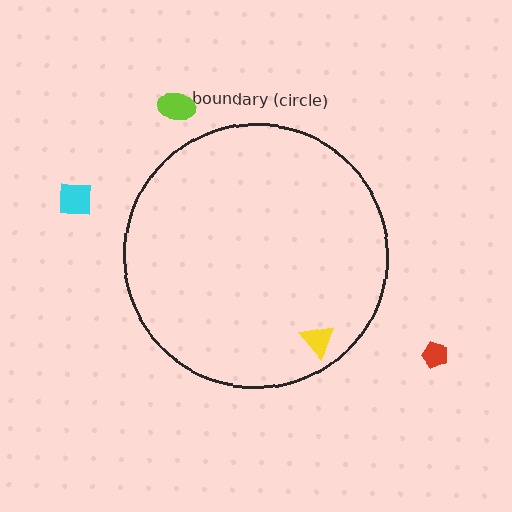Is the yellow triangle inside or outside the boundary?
Inside.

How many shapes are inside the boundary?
1 inside, 3 outside.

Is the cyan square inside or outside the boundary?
Outside.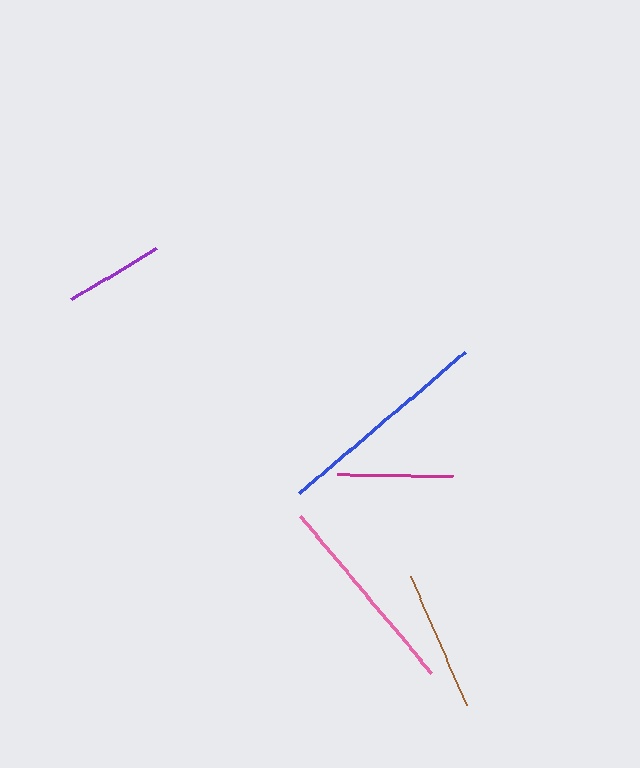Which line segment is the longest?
The blue line is the longest at approximately 217 pixels.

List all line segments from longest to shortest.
From longest to shortest: blue, pink, brown, magenta, purple.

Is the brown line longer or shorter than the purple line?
The brown line is longer than the purple line.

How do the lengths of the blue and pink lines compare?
The blue and pink lines are approximately the same length.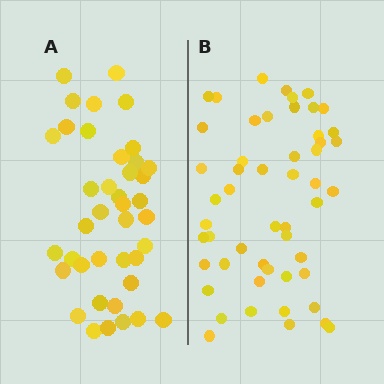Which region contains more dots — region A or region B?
Region B (the right region) has more dots.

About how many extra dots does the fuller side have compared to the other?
Region B has roughly 12 or so more dots than region A.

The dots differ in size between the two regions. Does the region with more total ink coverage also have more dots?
No. Region A has more total ink coverage because its dots are larger, but region B actually contains more individual dots. Total area can be misleading — the number of items is what matters here.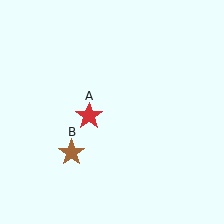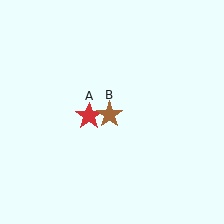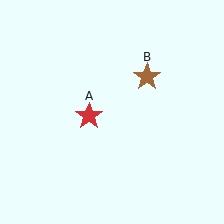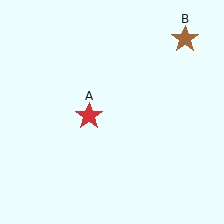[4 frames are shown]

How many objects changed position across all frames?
1 object changed position: brown star (object B).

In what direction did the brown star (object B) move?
The brown star (object B) moved up and to the right.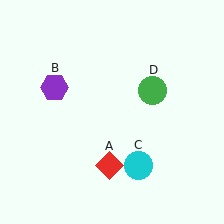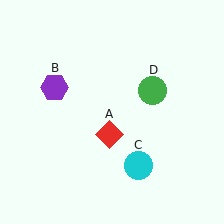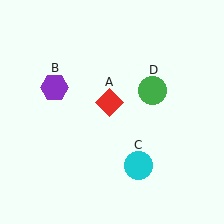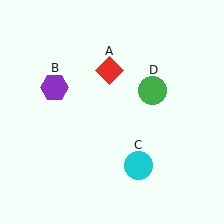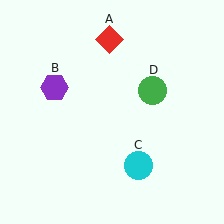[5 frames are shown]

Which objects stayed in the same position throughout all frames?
Purple hexagon (object B) and cyan circle (object C) and green circle (object D) remained stationary.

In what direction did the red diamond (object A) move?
The red diamond (object A) moved up.